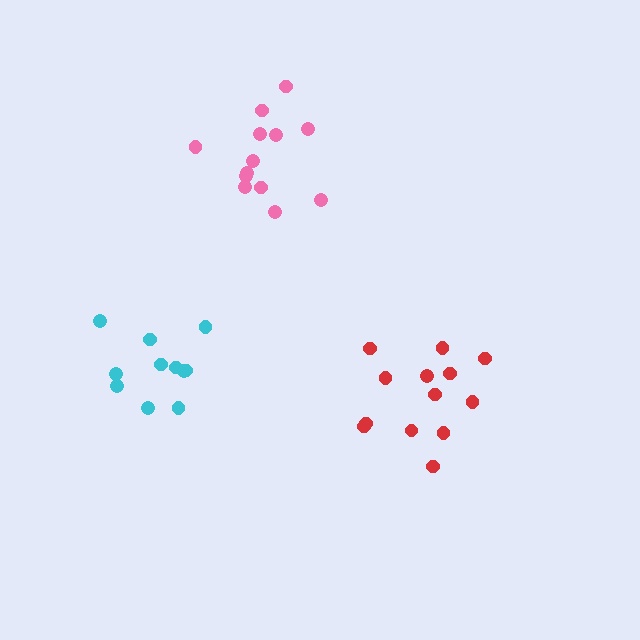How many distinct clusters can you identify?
There are 3 distinct clusters.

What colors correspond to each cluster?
The clusters are colored: pink, red, cyan.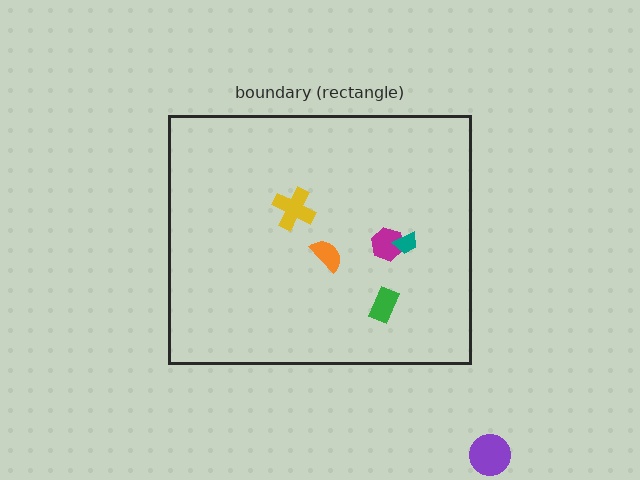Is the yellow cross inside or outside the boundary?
Inside.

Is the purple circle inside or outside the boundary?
Outside.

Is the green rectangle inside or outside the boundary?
Inside.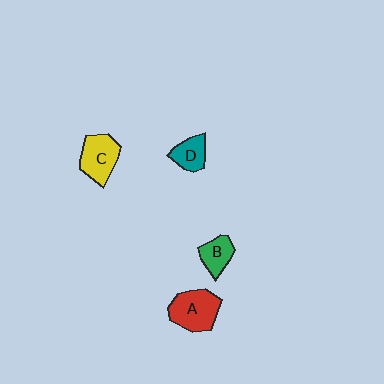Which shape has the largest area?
Shape A (red).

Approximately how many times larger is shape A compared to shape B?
Approximately 1.7 times.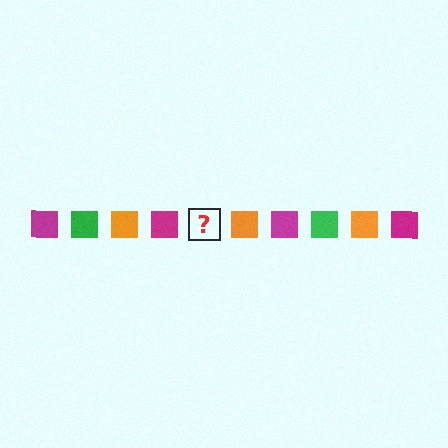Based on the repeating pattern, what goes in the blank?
The blank should be a green square.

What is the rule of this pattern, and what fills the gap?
The rule is that the pattern cycles through magenta, green, orange squares. The gap should be filled with a green square.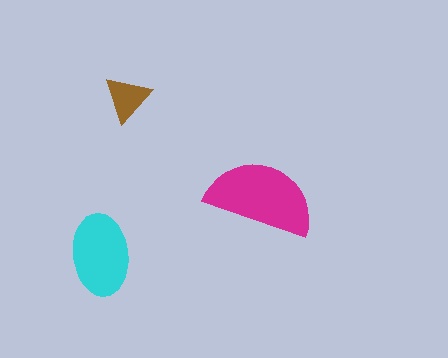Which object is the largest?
The magenta semicircle.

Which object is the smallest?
The brown triangle.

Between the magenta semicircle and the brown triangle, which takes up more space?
The magenta semicircle.